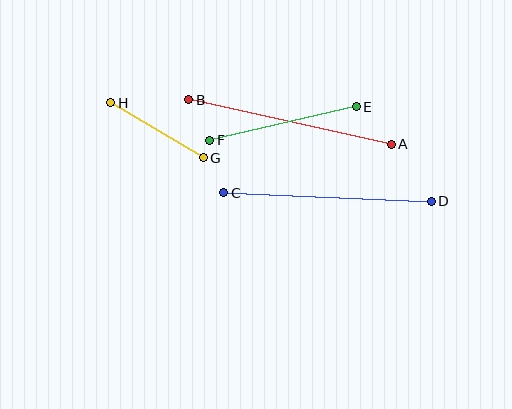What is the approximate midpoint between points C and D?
The midpoint is at approximately (328, 197) pixels.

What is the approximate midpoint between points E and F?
The midpoint is at approximately (283, 124) pixels.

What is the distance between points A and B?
The distance is approximately 207 pixels.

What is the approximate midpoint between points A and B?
The midpoint is at approximately (290, 122) pixels.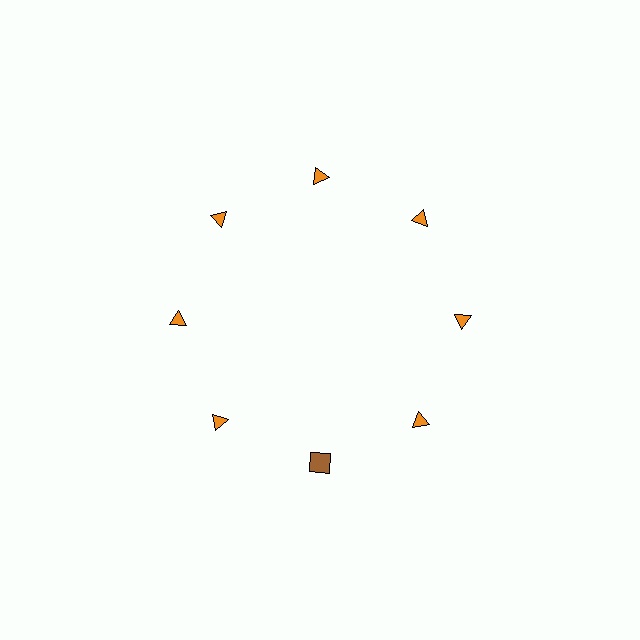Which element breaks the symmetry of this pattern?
The brown square at roughly the 6 o'clock position breaks the symmetry. All other shapes are orange triangles.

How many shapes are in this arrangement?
There are 8 shapes arranged in a ring pattern.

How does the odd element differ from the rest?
It differs in both color (brown instead of orange) and shape (square instead of triangle).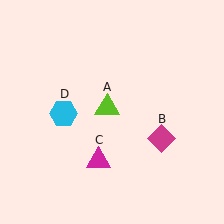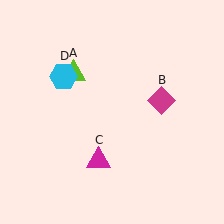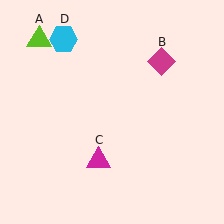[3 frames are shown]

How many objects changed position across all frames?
3 objects changed position: lime triangle (object A), magenta diamond (object B), cyan hexagon (object D).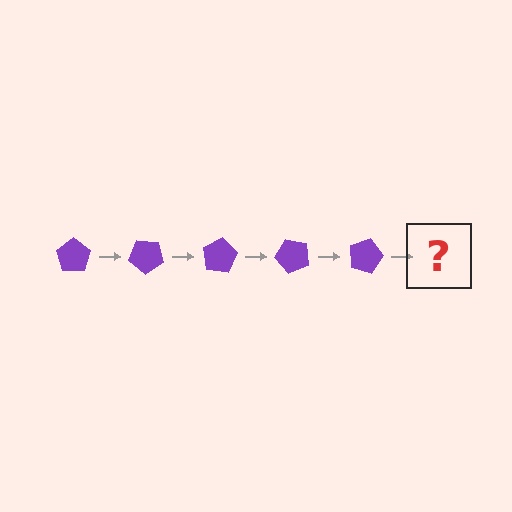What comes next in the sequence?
The next element should be a purple pentagon rotated 200 degrees.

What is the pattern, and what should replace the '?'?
The pattern is that the pentagon rotates 40 degrees each step. The '?' should be a purple pentagon rotated 200 degrees.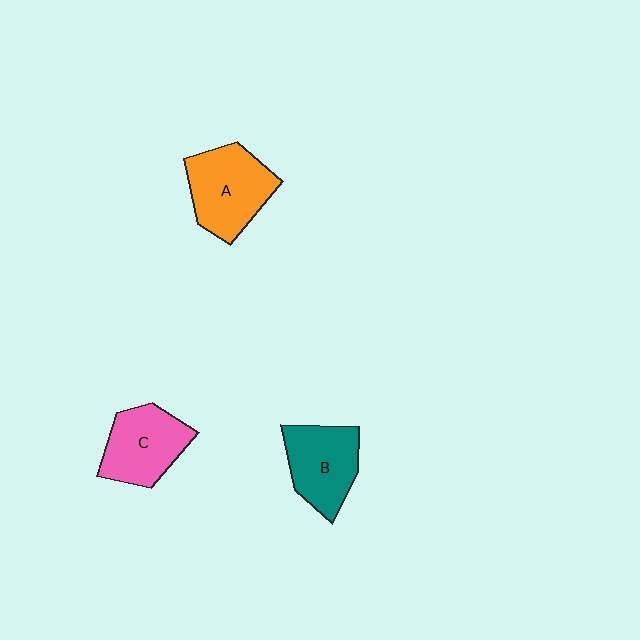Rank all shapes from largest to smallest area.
From largest to smallest: A (orange), B (teal), C (pink).